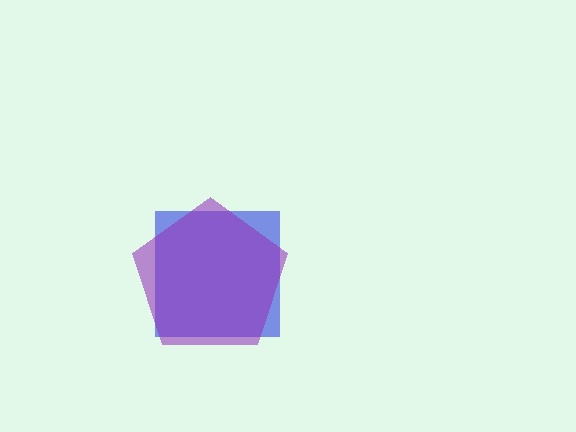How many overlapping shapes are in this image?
There are 2 overlapping shapes in the image.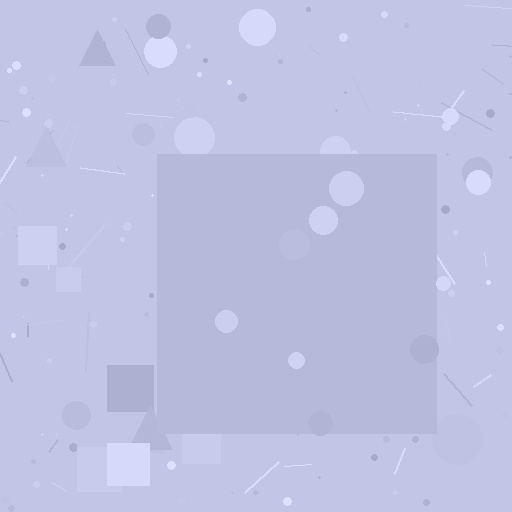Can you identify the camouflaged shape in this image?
The camouflaged shape is a square.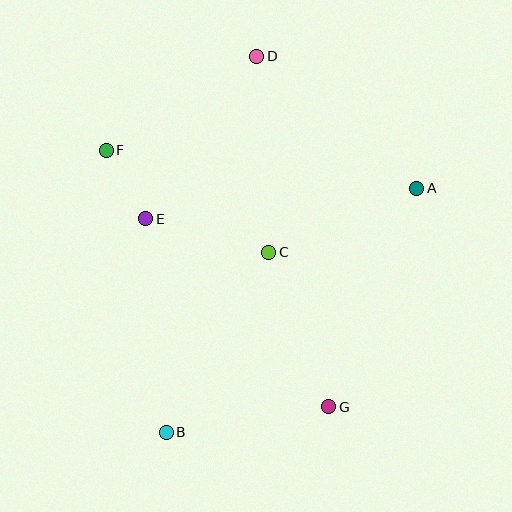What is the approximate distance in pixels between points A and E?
The distance between A and E is approximately 273 pixels.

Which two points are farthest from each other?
Points B and D are farthest from each other.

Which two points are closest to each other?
Points E and F are closest to each other.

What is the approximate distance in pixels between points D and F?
The distance between D and F is approximately 178 pixels.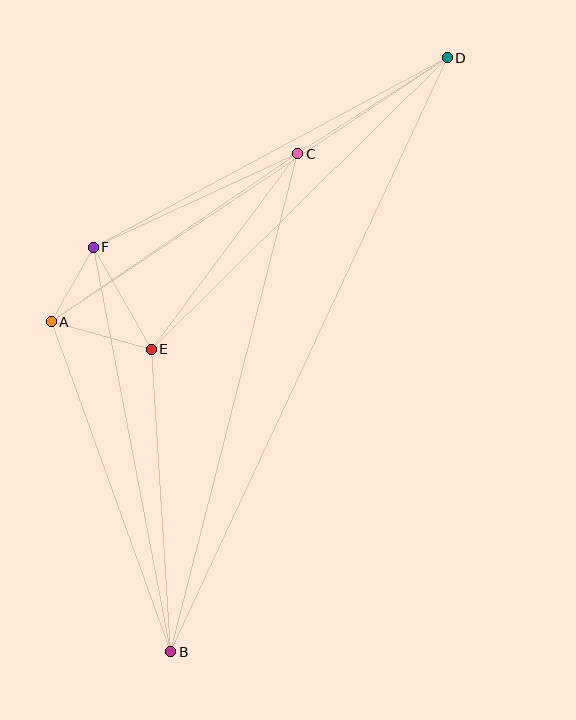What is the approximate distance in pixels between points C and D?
The distance between C and D is approximately 178 pixels.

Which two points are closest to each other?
Points A and F are closest to each other.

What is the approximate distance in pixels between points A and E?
The distance between A and E is approximately 103 pixels.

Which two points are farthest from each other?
Points B and D are farthest from each other.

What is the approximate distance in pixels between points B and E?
The distance between B and E is approximately 303 pixels.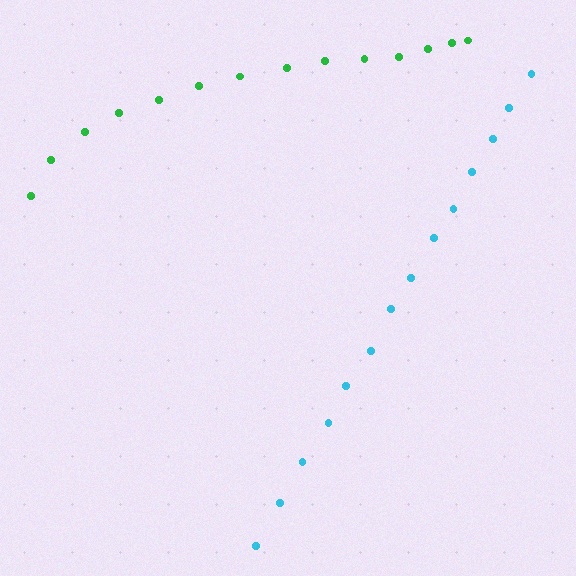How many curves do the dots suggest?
There are 2 distinct paths.